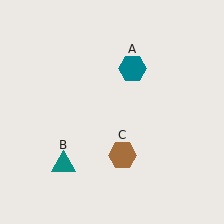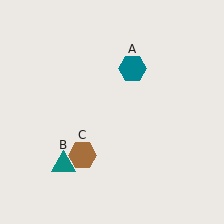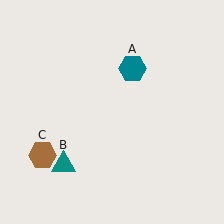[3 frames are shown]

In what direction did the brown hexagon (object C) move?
The brown hexagon (object C) moved left.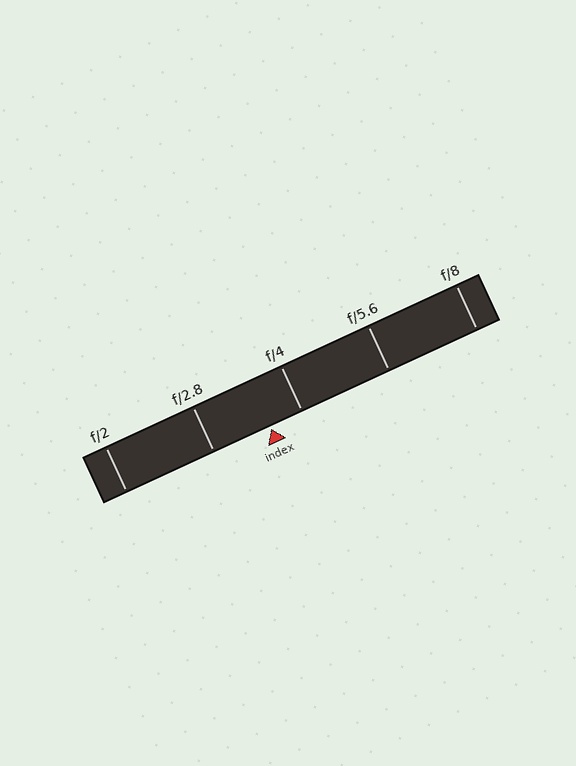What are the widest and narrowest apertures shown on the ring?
The widest aperture shown is f/2 and the narrowest is f/8.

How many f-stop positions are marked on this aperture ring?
There are 5 f-stop positions marked.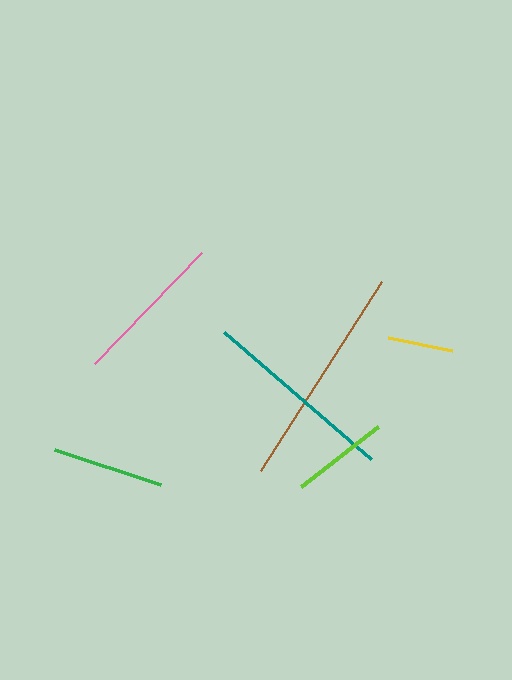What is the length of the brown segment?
The brown segment is approximately 225 pixels long.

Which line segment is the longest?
The brown line is the longest at approximately 225 pixels.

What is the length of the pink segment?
The pink segment is approximately 154 pixels long.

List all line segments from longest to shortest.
From longest to shortest: brown, teal, pink, green, lime, yellow.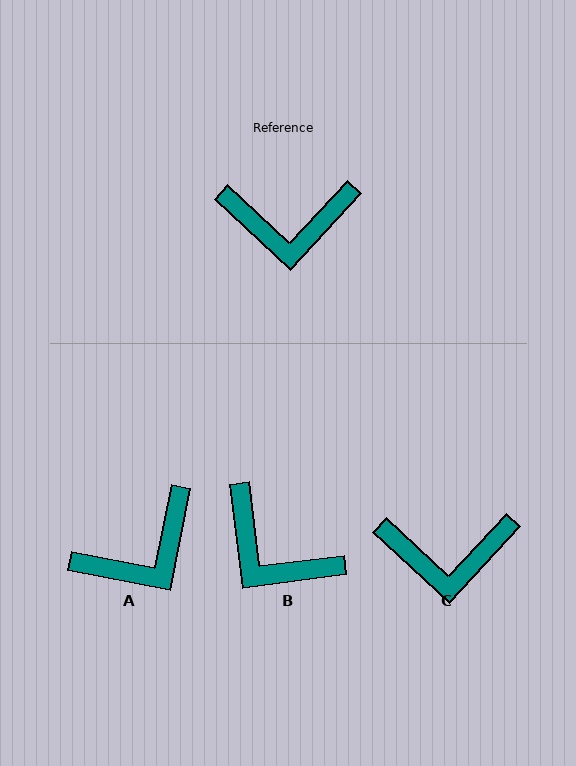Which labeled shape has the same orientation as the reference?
C.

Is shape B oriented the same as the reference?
No, it is off by about 40 degrees.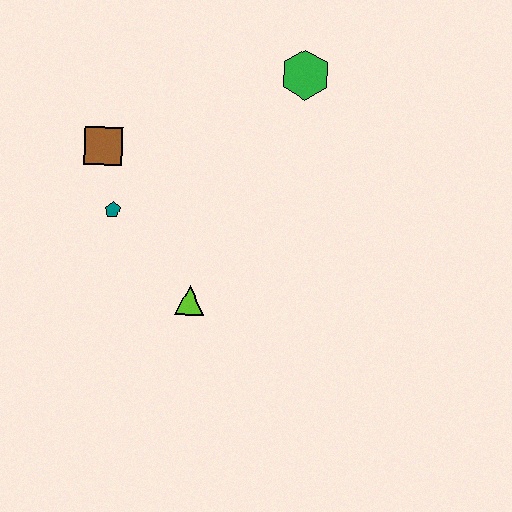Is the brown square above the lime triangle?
Yes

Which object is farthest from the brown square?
The green hexagon is farthest from the brown square.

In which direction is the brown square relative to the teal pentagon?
The brown square is above the teal pentagon.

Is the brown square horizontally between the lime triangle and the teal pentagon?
No